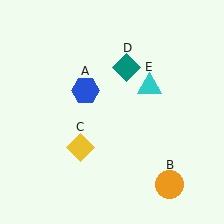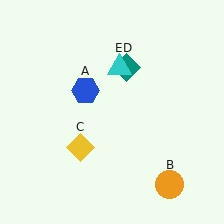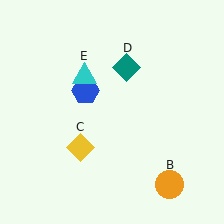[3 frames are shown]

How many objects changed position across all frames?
1 object changed position: cyan triangle (object E).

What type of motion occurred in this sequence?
The cyan triangle (object E) rotated counterclockwise around the center of the scene.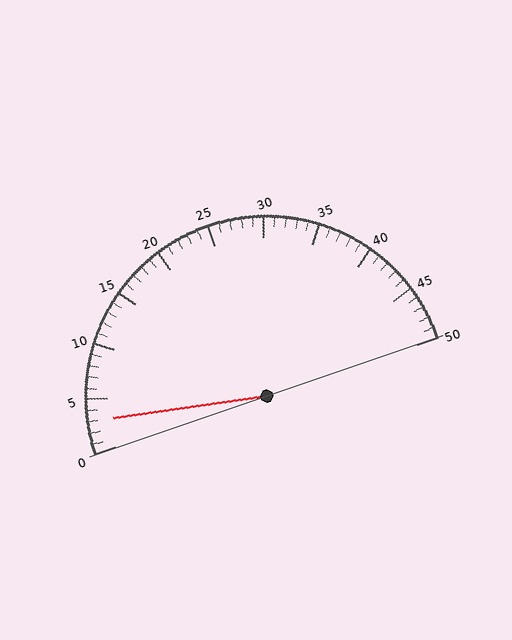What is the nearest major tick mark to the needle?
The nearest major tick mark is 5.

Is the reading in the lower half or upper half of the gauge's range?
The reading is in the lower half of the range (0 to 50).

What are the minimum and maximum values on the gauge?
The gauge ranges from 0 to 50.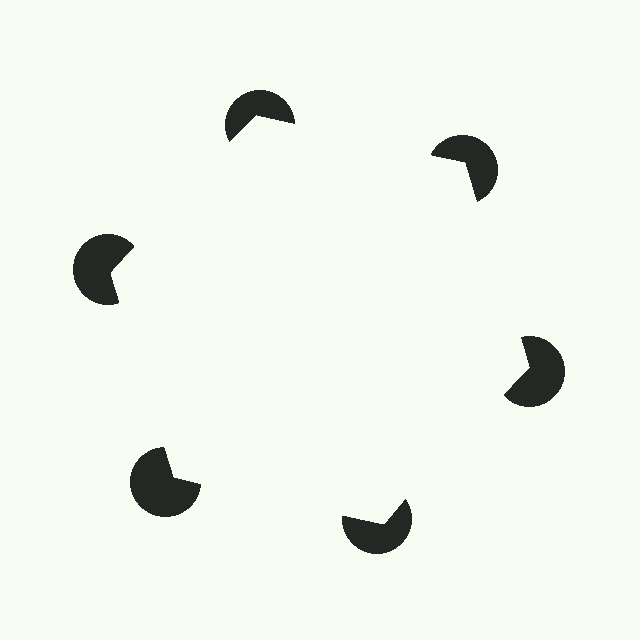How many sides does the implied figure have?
6 sides.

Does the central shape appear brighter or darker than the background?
It typically appears slightly brighter than the background, even though no actual brightness change is drawn.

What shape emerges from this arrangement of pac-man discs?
An illusory hexagon — its edges are inferred from the aligned wedge cuts in the pac-man discs, not physically drawn.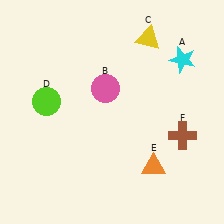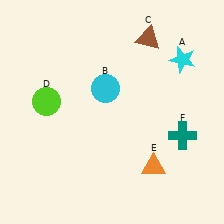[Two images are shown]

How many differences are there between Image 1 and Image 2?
There are 3 differences between the two images.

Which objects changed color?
B changed from pink to cyan. C changed from yellow to brown. F changed from brown to teal.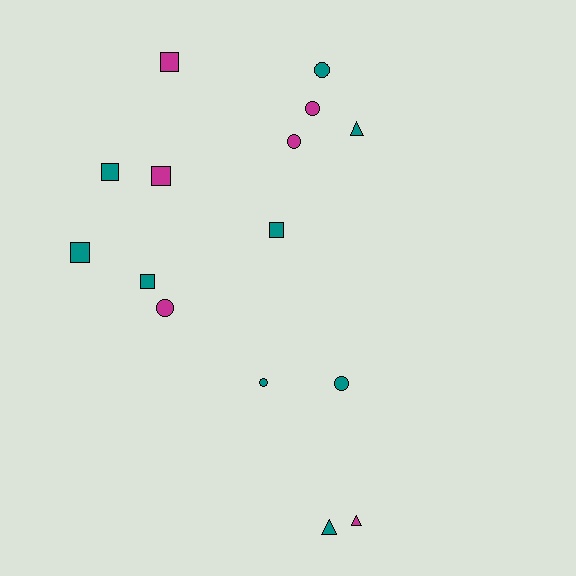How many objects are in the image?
There are 15 objects.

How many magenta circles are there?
There are 3 magenta circles.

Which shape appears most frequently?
Circle, with 6 objects.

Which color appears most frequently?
Teal, with 9 objects.